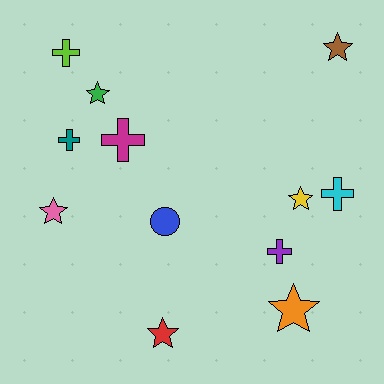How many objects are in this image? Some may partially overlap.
There are 12 objects.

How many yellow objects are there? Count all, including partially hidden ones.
There is 1 yellow object.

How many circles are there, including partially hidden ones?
There is 1 circle.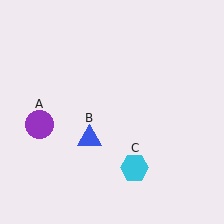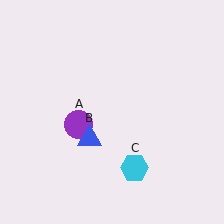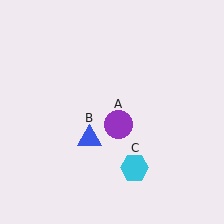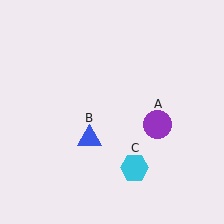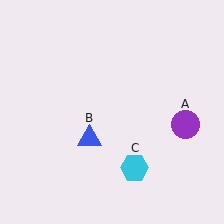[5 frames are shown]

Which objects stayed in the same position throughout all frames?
Blue triangle (object B) and cyan hexagon (object C) remained stationary.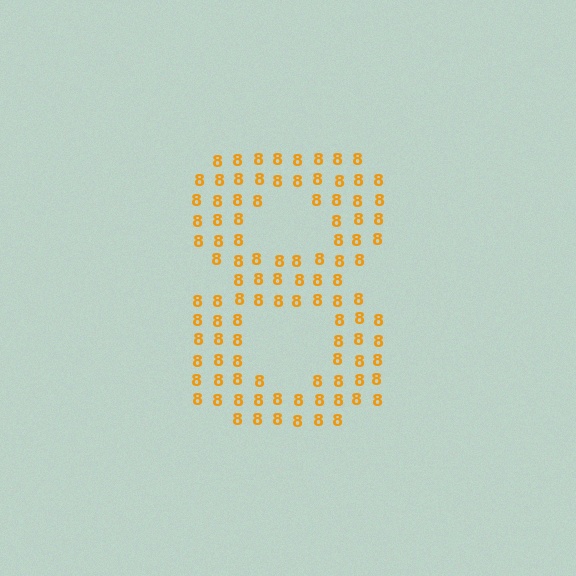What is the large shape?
The large shape is the digit 8.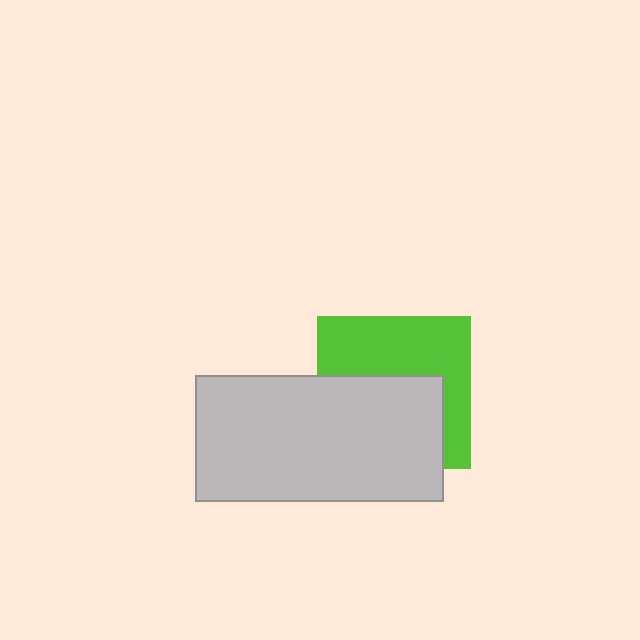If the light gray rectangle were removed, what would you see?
You would see the complete lime square.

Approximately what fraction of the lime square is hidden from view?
Roughly 50% of the lime square is hidden behind the light gray rectangle.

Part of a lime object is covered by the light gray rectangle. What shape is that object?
It is a square.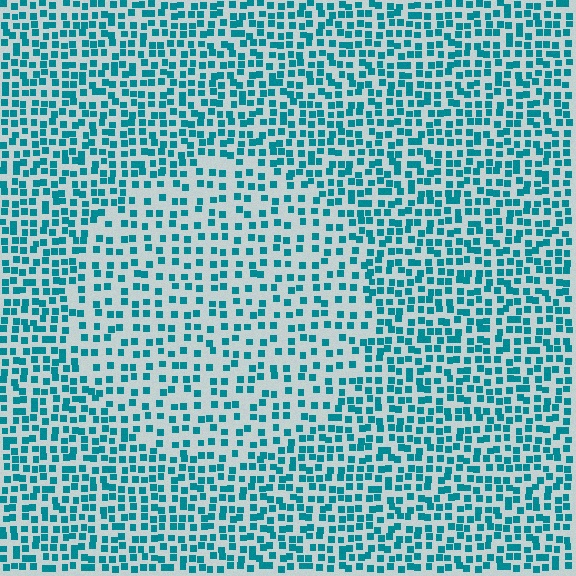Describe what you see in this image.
The image contains small teal elements arranged at two different densities. A circle-shaped region is visible where the elements are less densely packed than the surrounding area.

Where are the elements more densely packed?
The elements are more densely packed outside the circle boundary.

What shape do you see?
I see a circle.